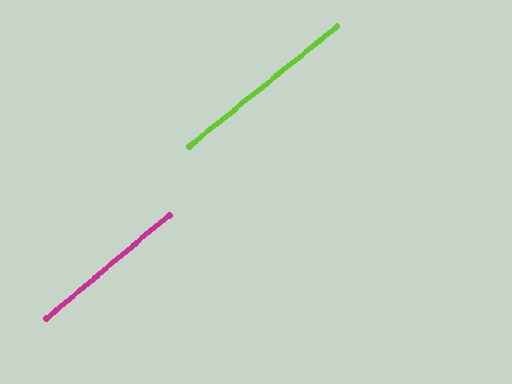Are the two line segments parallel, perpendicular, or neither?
Parallel — their directions differ by only 1.0°.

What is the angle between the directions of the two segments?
Approximately 1 degree.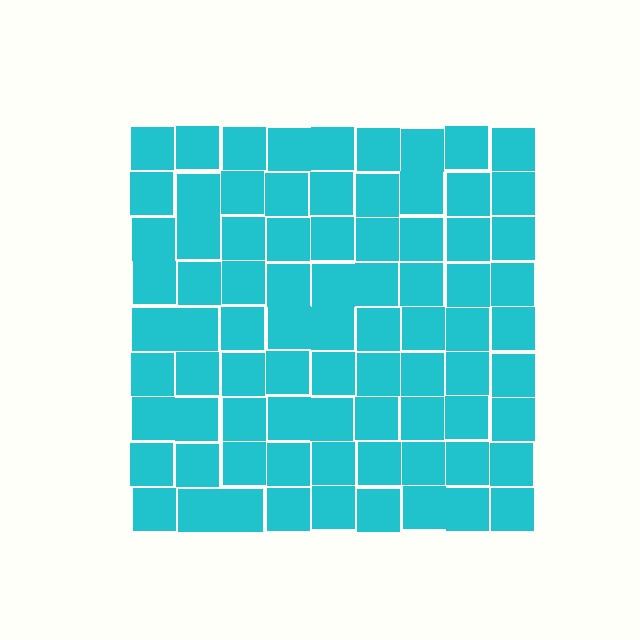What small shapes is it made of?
It is made of small squares.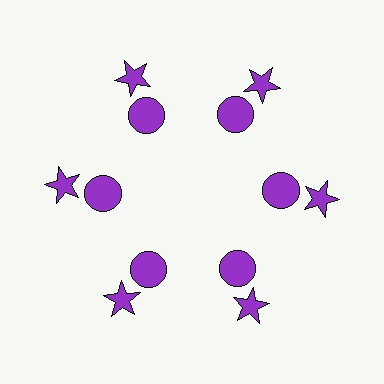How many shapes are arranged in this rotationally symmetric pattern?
There are 12 shapes, arranged in 6 groups of 2.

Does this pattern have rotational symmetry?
Yes, this pattern has 6-fold rotational symmetry. It looks the same after rotating 60 degrees around the center.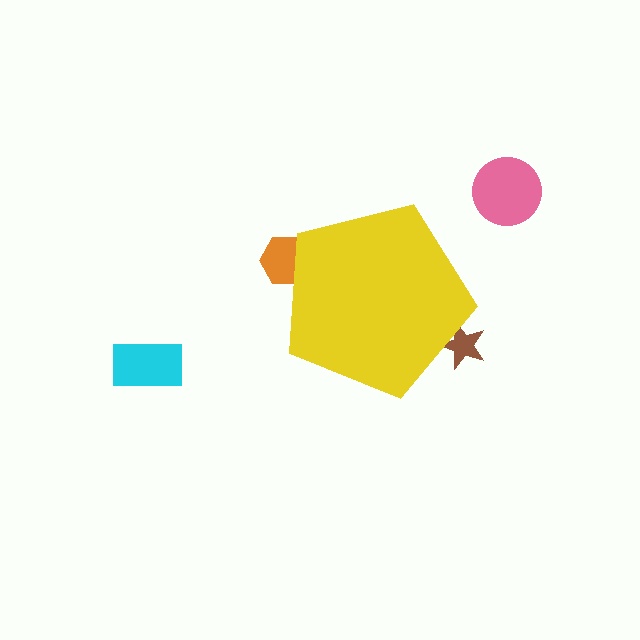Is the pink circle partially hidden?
No, the pink circle is fully visible.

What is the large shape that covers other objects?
A yellow pentagon.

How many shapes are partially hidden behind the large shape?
2 shapes are partially hidden.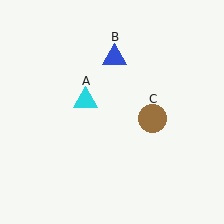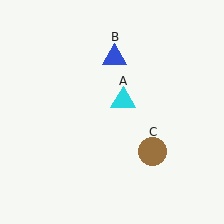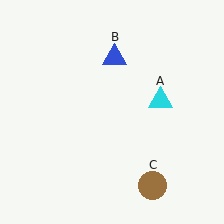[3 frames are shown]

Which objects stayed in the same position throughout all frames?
Blue triangle (object B) remained stationary.